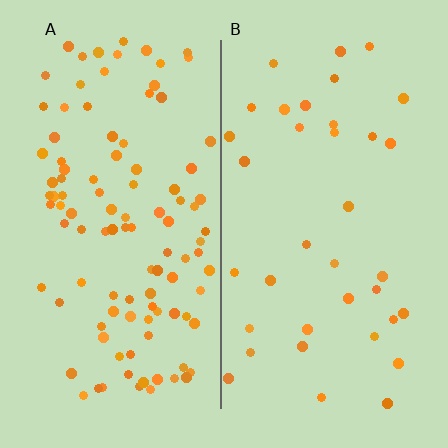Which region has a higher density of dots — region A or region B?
A (the left).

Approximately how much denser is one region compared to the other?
Approximately 2.9× — region A over region B.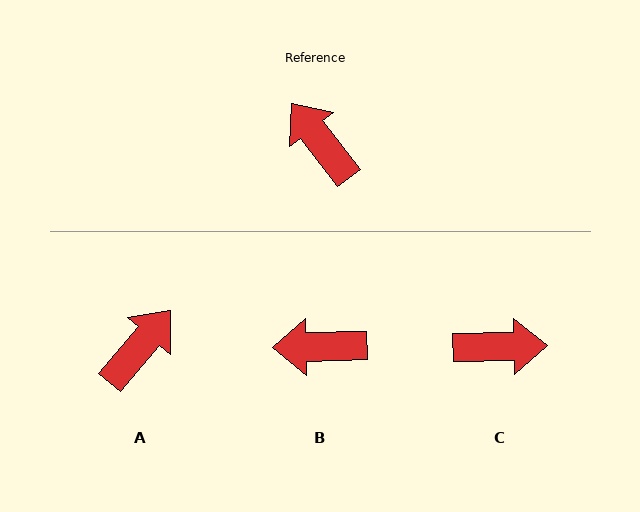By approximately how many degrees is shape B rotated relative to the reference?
Approximately 54 degrees counter-clockwise.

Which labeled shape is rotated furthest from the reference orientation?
C, about 127 degrees away.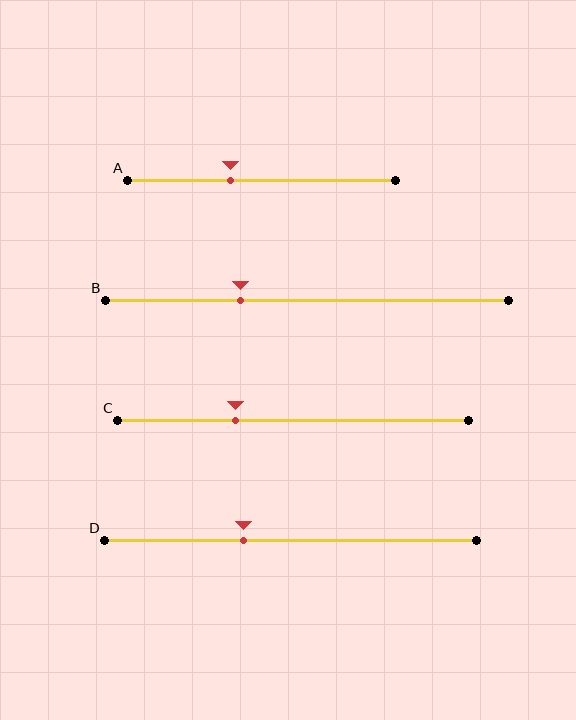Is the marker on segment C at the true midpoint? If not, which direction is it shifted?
No, the marker on segment C is shifted to the left by about 16% of the segment length.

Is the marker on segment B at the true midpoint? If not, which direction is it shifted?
No, the marker on segment B is shifted to the left by about 17% of the segment length.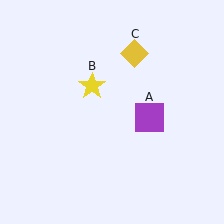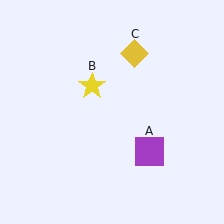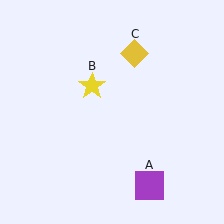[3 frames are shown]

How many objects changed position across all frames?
1 object changed position: purple square (object A).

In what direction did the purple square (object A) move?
The purple square (object A) moved down.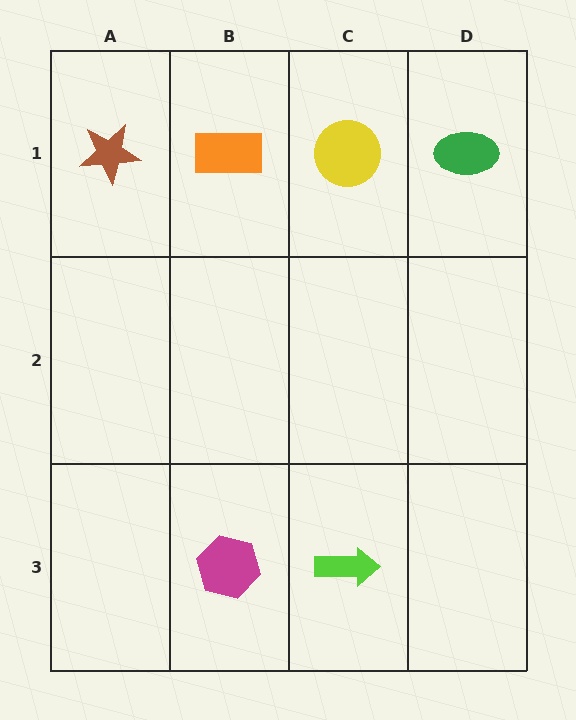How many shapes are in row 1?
4 shapes.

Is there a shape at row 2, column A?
No, that cell is empty.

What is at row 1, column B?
An orange rectangle.